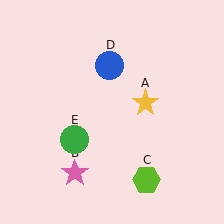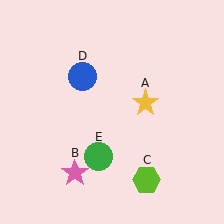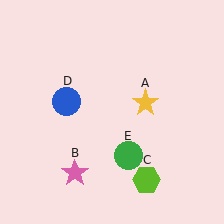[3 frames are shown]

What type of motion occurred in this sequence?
The blue circle (object D), green circle (object E) rotated counterclockwise around the center of the scene.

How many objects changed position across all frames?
2 objects changed position: blue circle (object D), green circle (object E).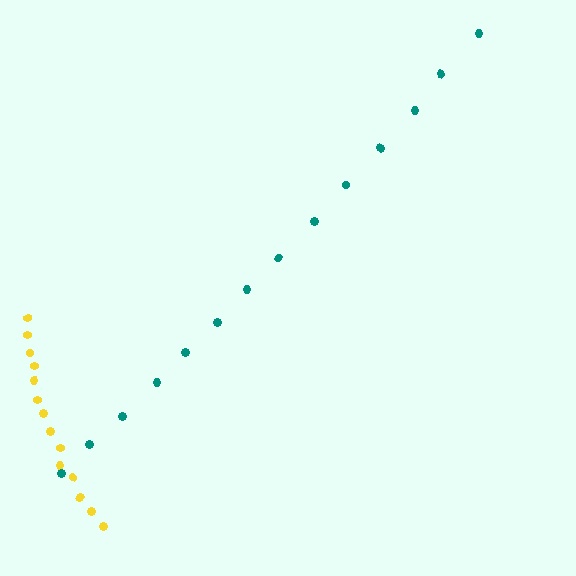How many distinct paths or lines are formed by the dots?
There are 2 distinct paths.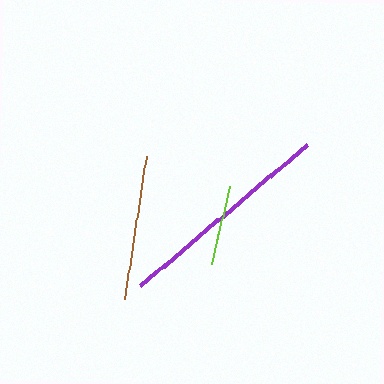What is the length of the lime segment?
The lime segment is approximately 80 pixels long.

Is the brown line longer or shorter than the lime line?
The brown line is longer than the lime line.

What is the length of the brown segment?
The brown segment is approximately 144 pixels long.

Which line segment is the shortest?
The lime line is the shortest at approximately 80 pixels.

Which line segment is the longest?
The purple line is the longest at approximately 218 pixels.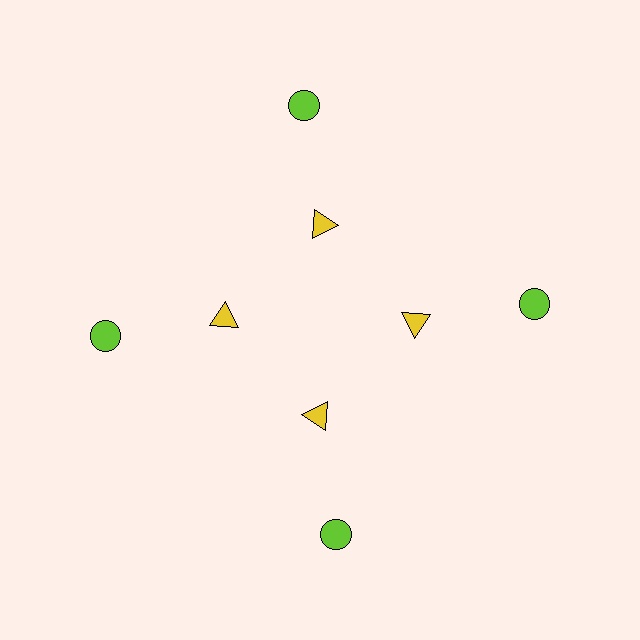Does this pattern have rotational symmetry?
Yes, this pattern has 4-fold rotational symmetry. It looks the same after rotating 90 degrees around the center.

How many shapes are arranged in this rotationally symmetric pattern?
There are 8 shapes, arranged in 4 groups of 2.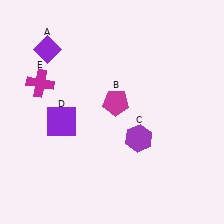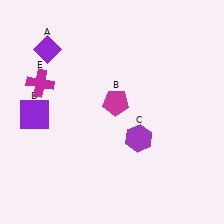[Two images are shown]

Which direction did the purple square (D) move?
The purple square (D) moved left.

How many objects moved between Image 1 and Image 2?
1 object moved between the two images.